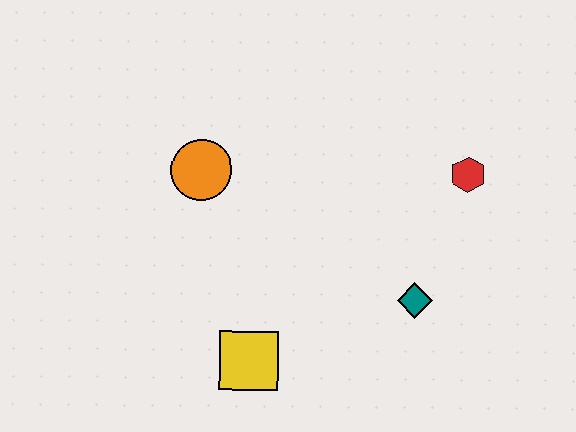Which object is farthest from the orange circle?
The red hexagon is farthest from the orange circle.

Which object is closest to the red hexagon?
The teal diamond is closest to the red hexagon.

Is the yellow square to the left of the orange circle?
No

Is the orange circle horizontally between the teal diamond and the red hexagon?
No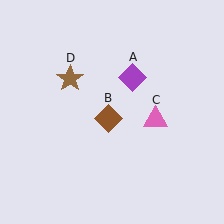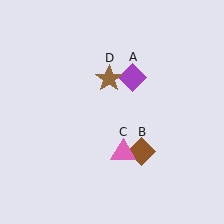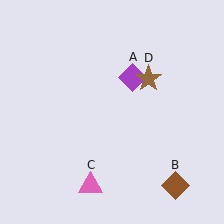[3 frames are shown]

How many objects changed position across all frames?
3 objects changed position: brown diamond (object B), pink triangle (object C), brown star (object D).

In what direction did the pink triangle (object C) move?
The pink triangle (object C) moved down and to the left.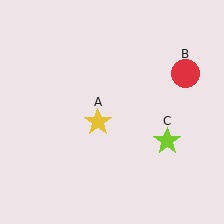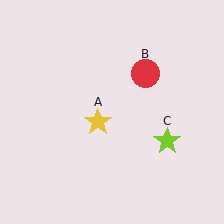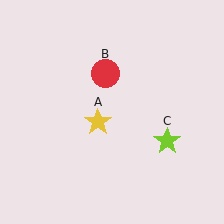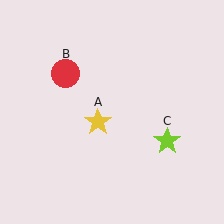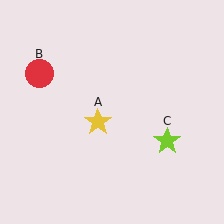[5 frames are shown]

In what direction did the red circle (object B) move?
The red circle (object B) moved left.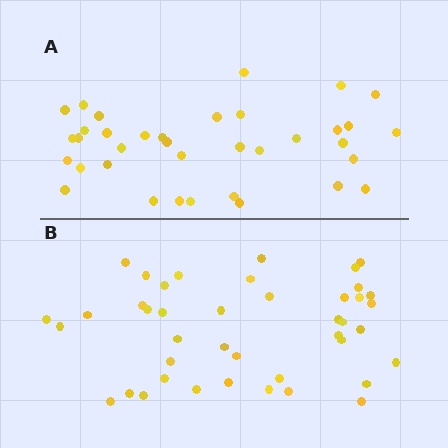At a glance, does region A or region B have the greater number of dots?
Region B (the bottom region) has more dots.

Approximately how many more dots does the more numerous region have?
Region B has about 6 more dots than region A.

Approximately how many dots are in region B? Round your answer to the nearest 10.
About 40 dots. (The exact count is 42, which rounds to 40.)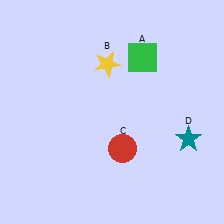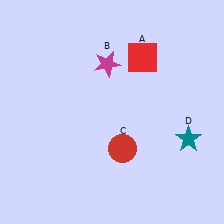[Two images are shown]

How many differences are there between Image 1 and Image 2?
There are 2 differences between the two images.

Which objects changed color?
A changed from green to red. B changed from yellow to magenta.